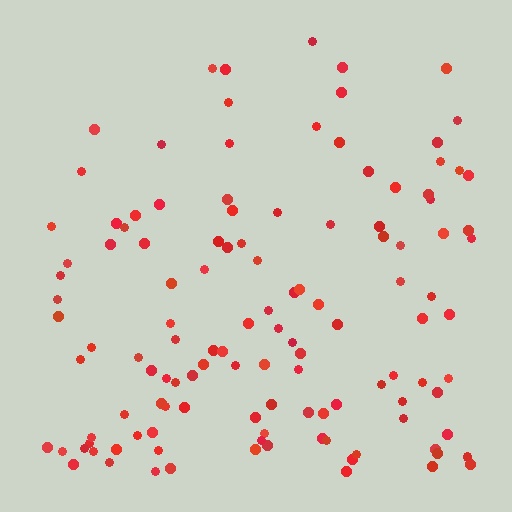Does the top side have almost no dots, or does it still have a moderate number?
Still a moderate number, just noticeably fewer than the bottom.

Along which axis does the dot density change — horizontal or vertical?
Vertical.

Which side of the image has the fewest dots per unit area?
The top.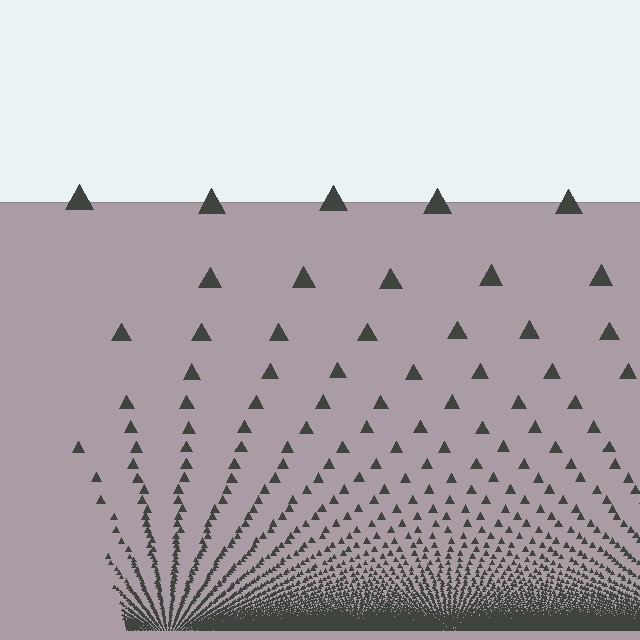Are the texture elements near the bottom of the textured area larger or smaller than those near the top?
Smaller. The gradient is inverted — elements near the bottom are smaller and denser.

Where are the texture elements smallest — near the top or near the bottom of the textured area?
Near the bottom.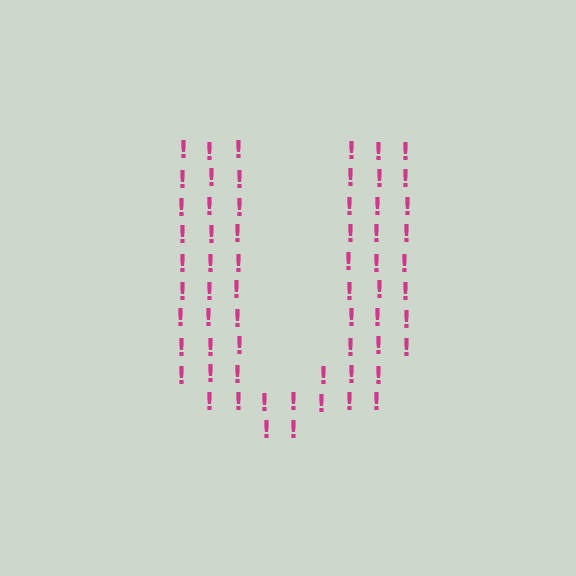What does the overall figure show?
The overall figure shows the letter U.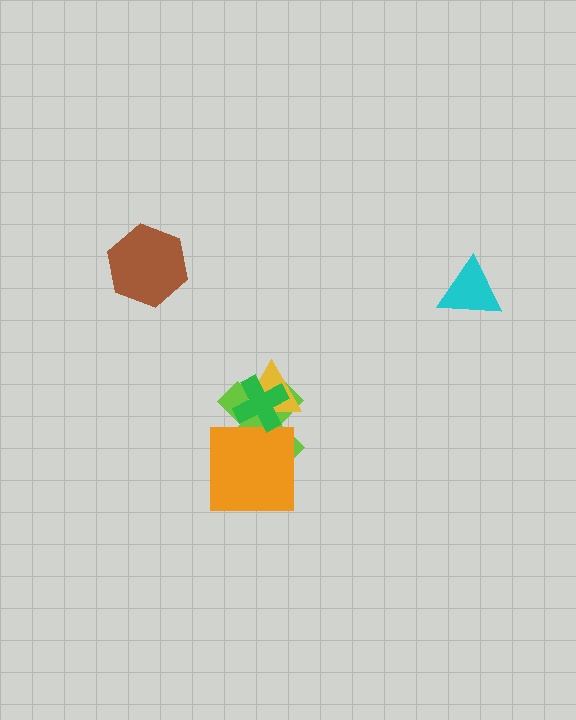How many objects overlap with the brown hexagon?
0 objects overlap with the brown hexagon.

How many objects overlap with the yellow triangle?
2 objects overlap with the yellow triangle.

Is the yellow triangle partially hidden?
Yes, it is partially covered by another shape.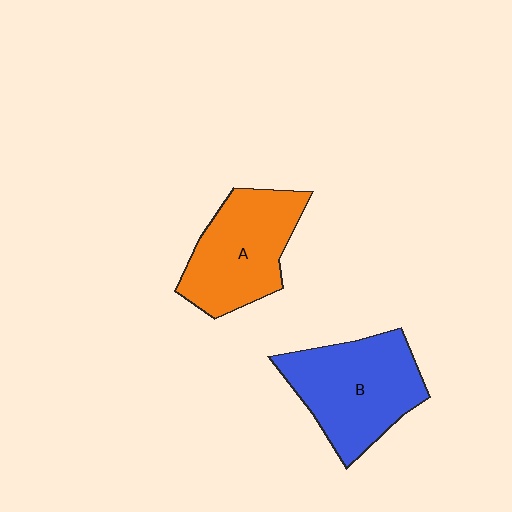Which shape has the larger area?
Shape B (blue).